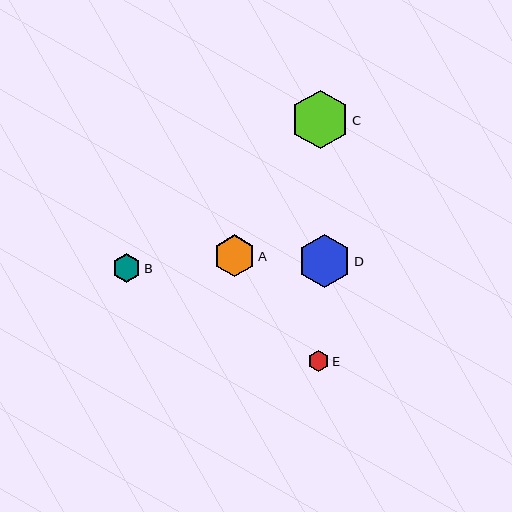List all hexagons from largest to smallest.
From largest to smallest: C, D, A, B, E.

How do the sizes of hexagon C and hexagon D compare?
Hexagon C and hexagon D are approximately the same size.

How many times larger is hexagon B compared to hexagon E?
Hexagon B is approximately 1.4 times the size of hexagon E.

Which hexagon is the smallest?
Hexagon E is the smallest with a size of approximately 21 pixels.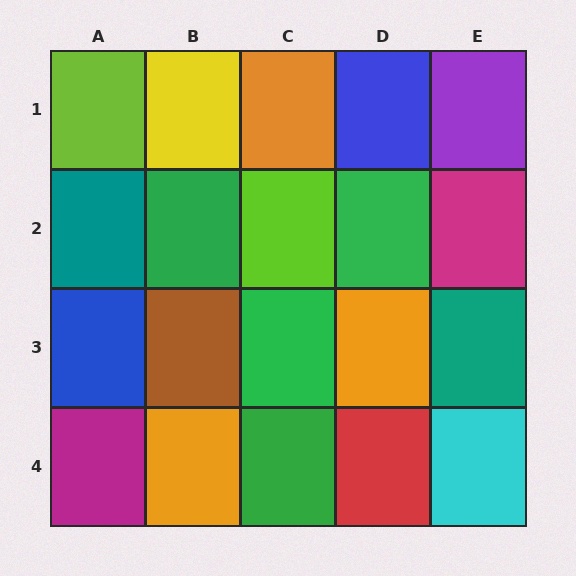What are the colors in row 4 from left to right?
Magenta, orange, green, red, cyan.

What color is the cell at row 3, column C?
Green.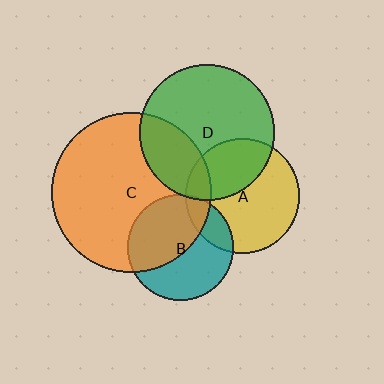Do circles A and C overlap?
Yes.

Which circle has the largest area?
Circle C (orange).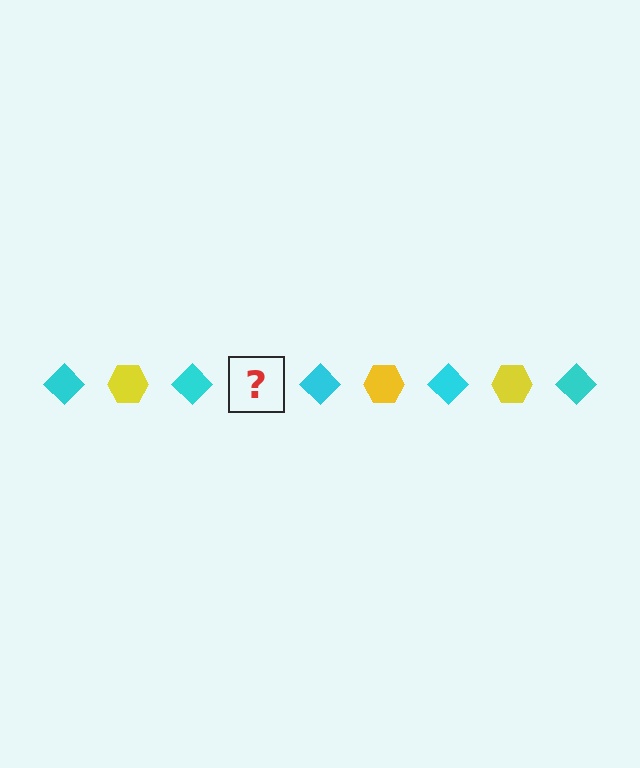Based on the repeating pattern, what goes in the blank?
The blank should be a yellow hexagon.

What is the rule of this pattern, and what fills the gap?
The rule is that the pattern alternates between cyan diamond and yellow hexagon. The gap should be filled with a yellow hexagon.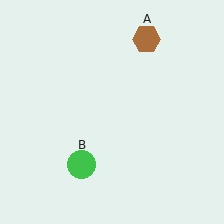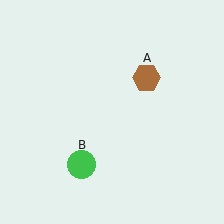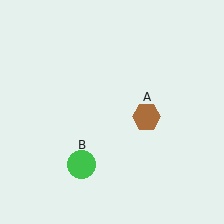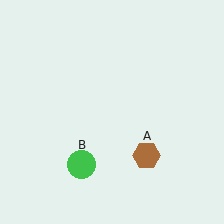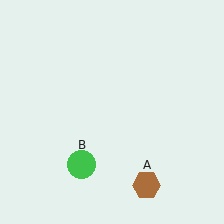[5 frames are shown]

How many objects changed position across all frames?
1 object changed position: brown hexagon (object A).